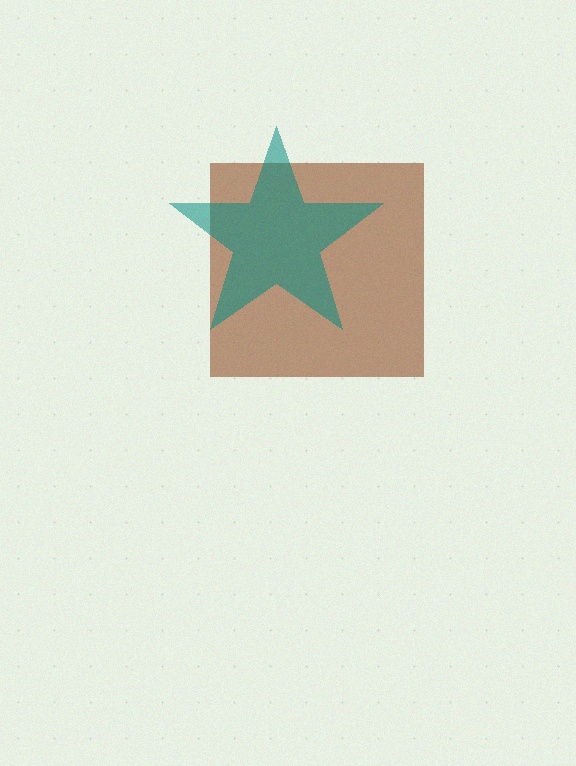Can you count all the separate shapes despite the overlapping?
Yes, there are 2 separate shapes.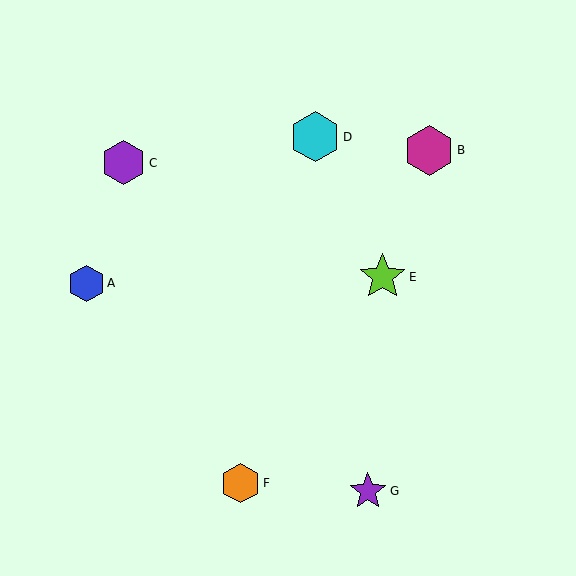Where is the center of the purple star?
The center of the purple star is at (368, 491).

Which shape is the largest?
The cyan hexagon (labeled D) is the largest.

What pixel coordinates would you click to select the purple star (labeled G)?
Click at (368, 491) to select the purple star G.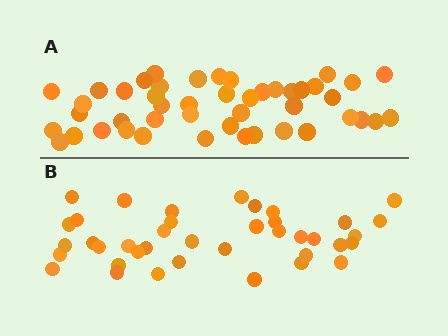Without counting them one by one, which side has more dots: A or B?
Region A (the top region) has more dots.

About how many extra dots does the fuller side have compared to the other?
Region A has roughly 8 or so more dots than region B.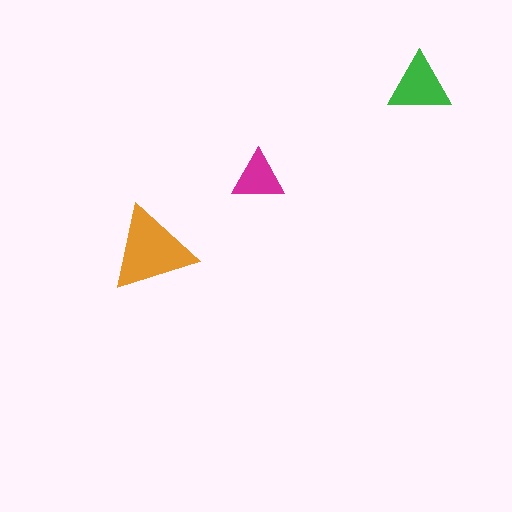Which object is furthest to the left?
The orange triangle is leftmost.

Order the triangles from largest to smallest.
the orange one, the green one, the magenta one.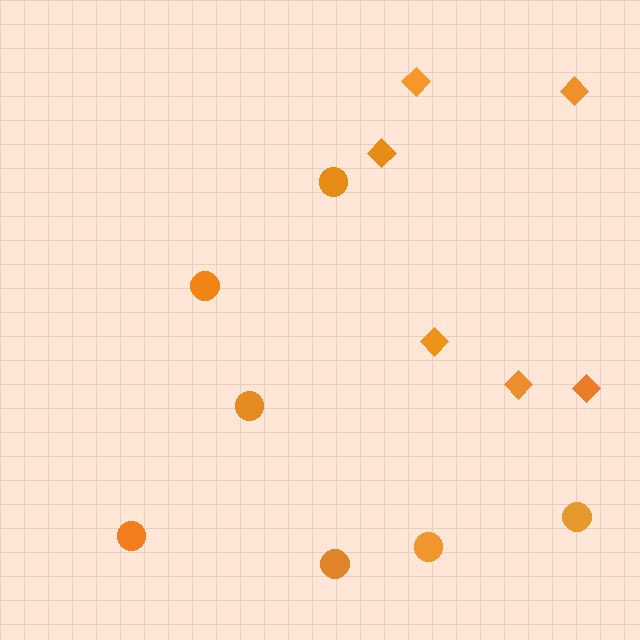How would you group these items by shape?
There are 2 groups: one group of circles (7) and one group of diamonds (6).